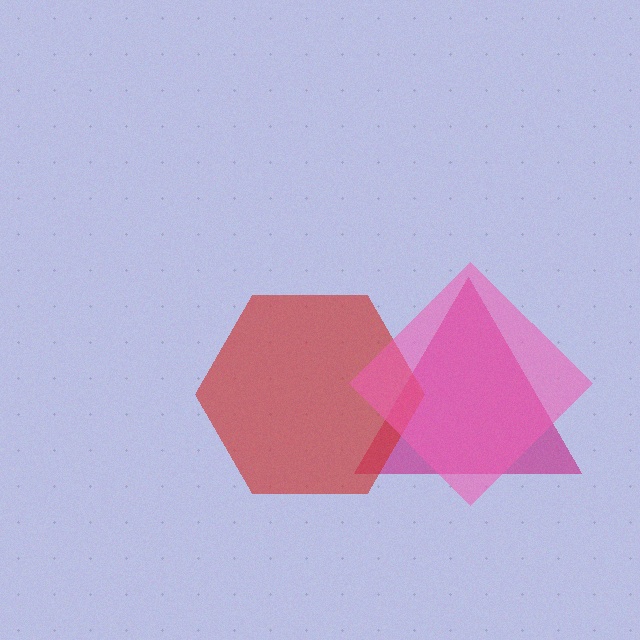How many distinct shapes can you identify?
There are 3 distinct shapes: a magenta triangle, a red hexagon, a pink diamond.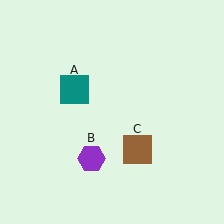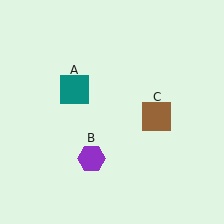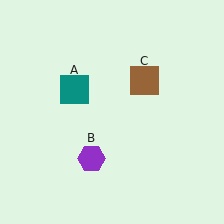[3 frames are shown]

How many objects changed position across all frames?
1 object changed position: brown square (object C).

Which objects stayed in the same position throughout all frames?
Teal square (object A) and purple hexagon (object B) remained stationary.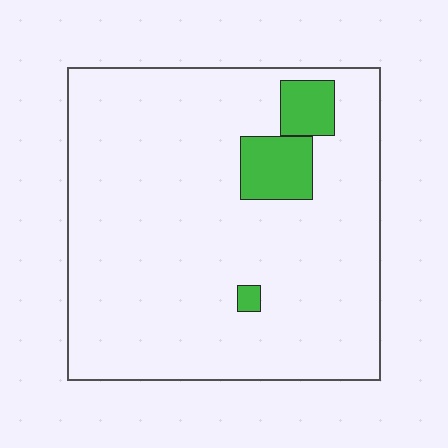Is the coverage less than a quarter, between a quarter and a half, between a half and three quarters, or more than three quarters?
Less than a quarter.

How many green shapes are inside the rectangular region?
3.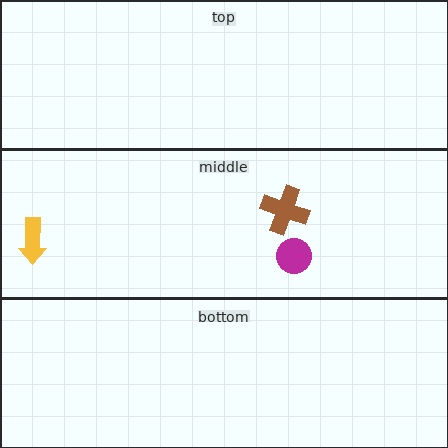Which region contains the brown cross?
The middle region.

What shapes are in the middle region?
The yellow arrow, the magenta circle, the brown cross.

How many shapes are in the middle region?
3.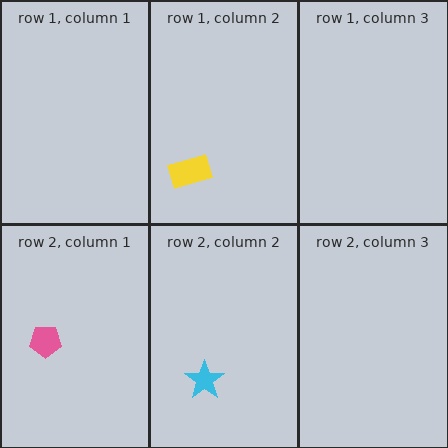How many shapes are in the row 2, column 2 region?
1.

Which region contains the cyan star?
The row 2, column 2 region.